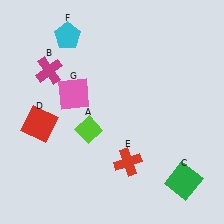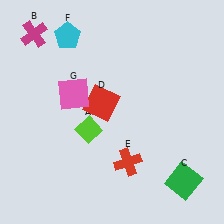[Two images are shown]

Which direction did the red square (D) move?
The red square (D) moved right.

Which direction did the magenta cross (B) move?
The magenta cross (B) moved up.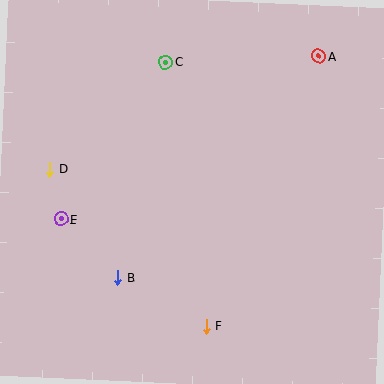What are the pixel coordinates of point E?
Point E is at (61, 219).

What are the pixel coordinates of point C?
Point C is at (166, 62).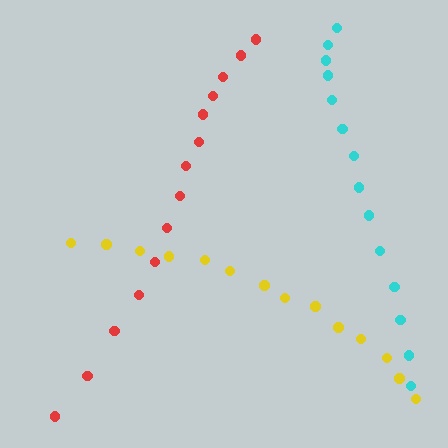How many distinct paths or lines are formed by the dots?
There are 3 distinct paths.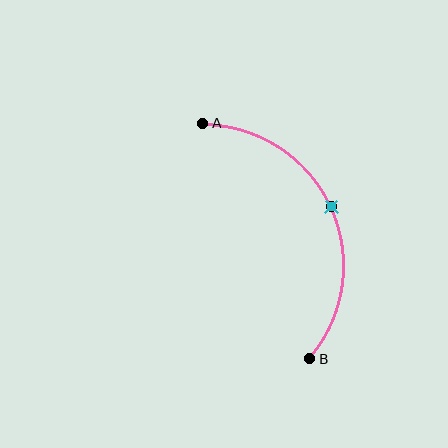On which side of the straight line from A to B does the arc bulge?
The arc bulges to the right of the straight line connecting A and B.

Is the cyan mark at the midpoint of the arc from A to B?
Yes. The cyan mark lies on the arc at equal arc-length from both A and B — it is the arc midpoint.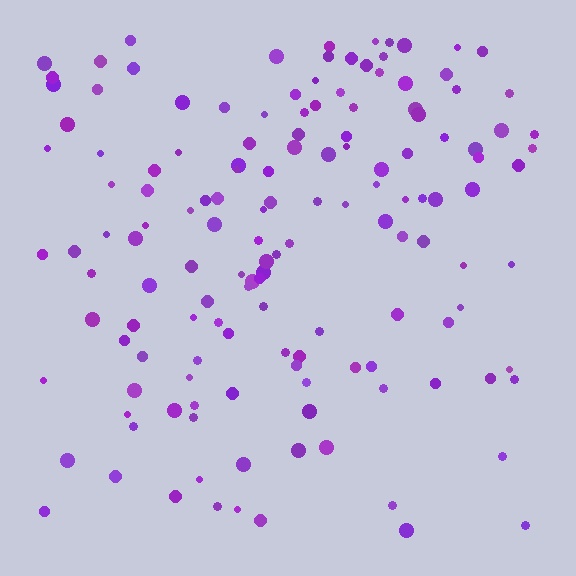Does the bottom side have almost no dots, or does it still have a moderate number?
Still a moderate number, just noticeably fewer than the top.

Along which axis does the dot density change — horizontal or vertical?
Vertical.